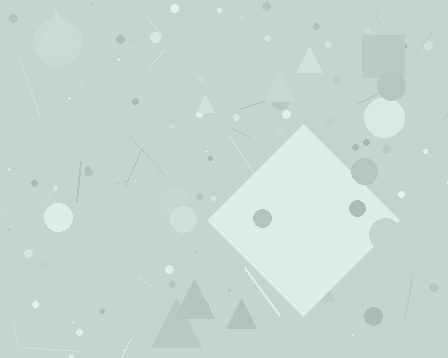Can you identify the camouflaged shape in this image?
The camouflaged shape is a diamond.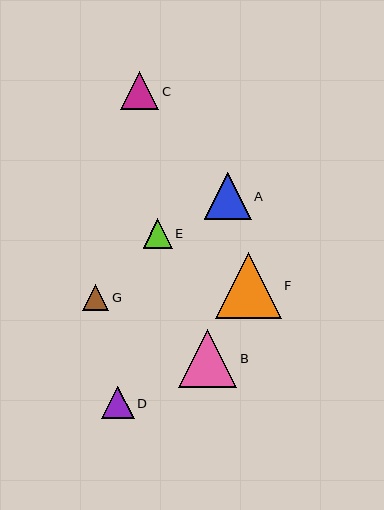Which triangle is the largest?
Triangle F is the largest with a size of approximately 66 pixels.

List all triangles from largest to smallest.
From largest to smallest: F, B, A, C, D, E, G.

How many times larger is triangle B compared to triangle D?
Triangle B is approximately 1.8 times the size of triangle D.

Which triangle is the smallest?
Triangle G is the smallest with a size of approximately 26 pixels.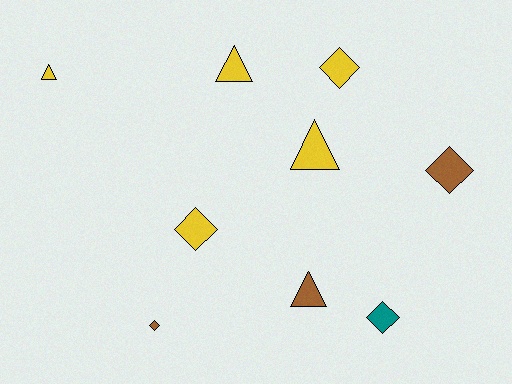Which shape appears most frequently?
Diamond, with 5 objects.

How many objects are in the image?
There are 9 objects.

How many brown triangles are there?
There is 1 brown triangle.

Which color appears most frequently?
Yellow, with 5 objects.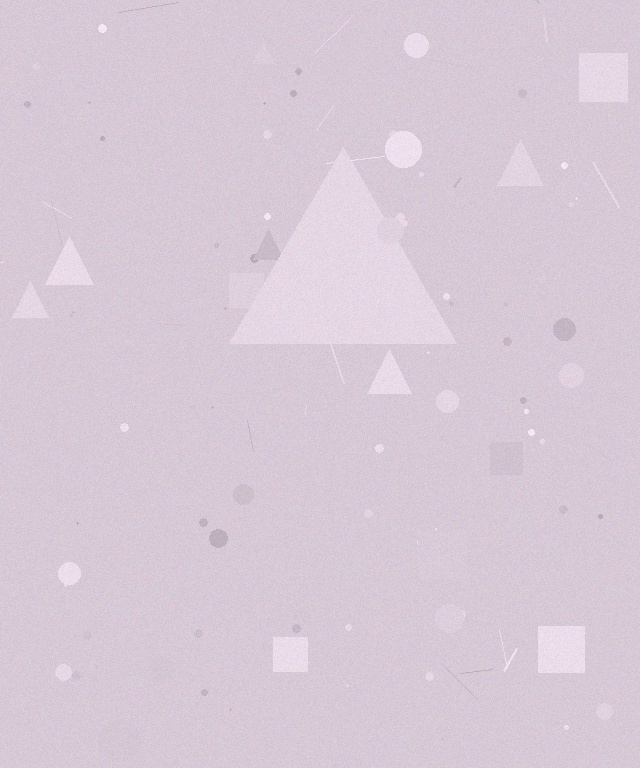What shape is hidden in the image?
A triangle is hidden in the image.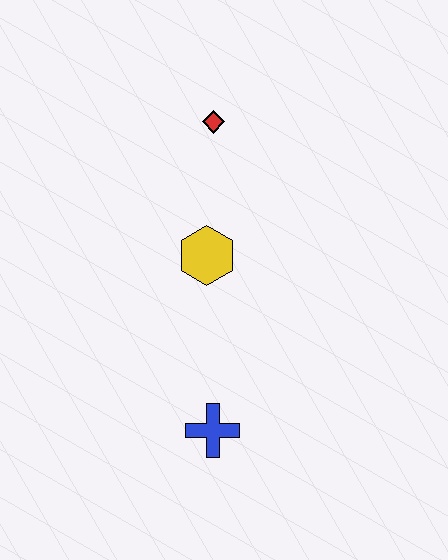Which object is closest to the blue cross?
The yellow hexagon is closest to the blue cross.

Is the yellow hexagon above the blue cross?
Yes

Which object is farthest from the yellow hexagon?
The blue cross is farthest from the yellow hexagon.